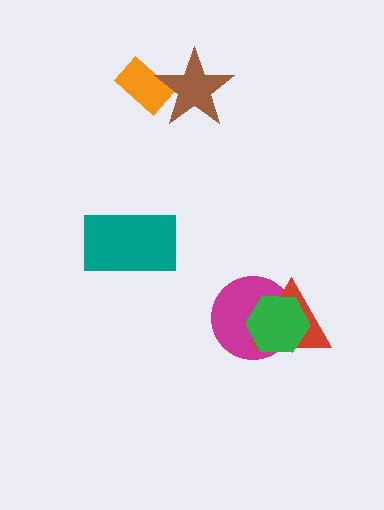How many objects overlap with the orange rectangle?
1 object overlaps with the orange rectangle.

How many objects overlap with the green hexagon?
2 objects overlap with the green hexagon.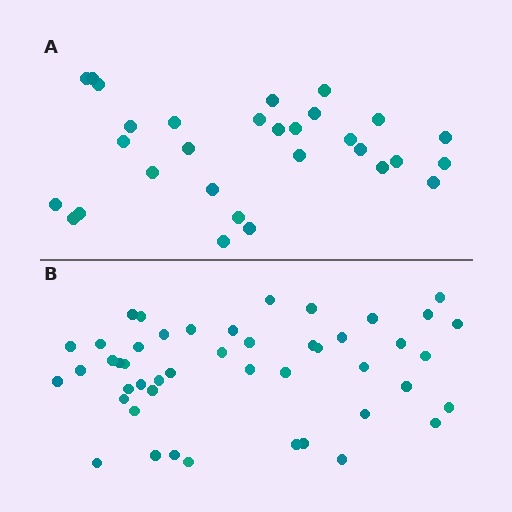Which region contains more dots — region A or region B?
Region B (the bottom region) has more dots.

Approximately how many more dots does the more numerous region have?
Region B has approximately 15 more dots than region A.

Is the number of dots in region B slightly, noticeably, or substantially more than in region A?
Region B has substantially more. The ratio is roughly 1.6 to 1.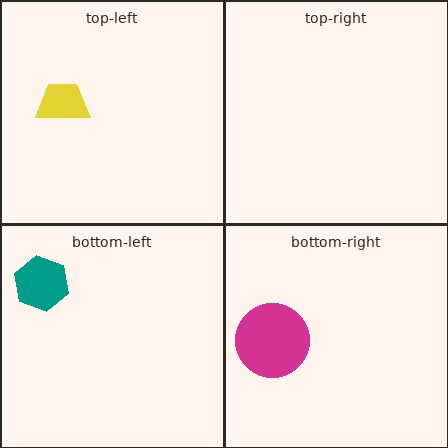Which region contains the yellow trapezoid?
The top-left region.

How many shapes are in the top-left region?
1.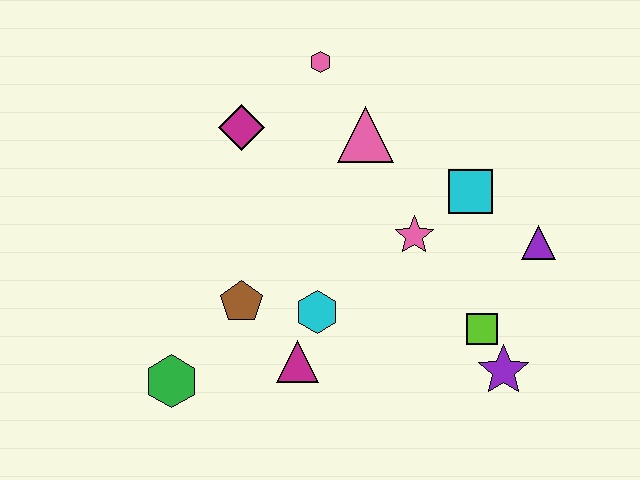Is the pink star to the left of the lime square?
Yes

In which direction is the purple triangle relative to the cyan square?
The purple triangle is to the right of the cyan square.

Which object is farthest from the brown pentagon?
The purple triangle is farthest from the brown pentagon.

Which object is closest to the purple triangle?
The cyan square is closest to the purple triangle.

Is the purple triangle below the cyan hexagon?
No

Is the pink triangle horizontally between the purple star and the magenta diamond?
Yes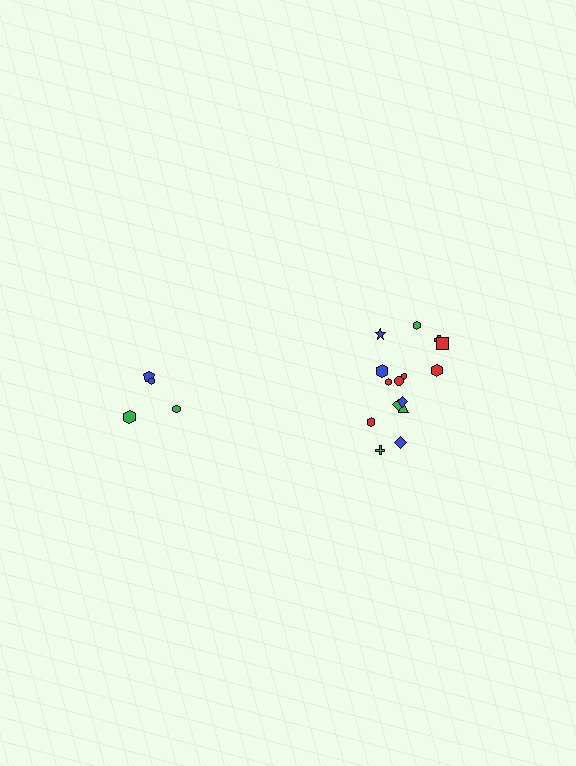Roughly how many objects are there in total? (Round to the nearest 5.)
Roughly 20 objects in total.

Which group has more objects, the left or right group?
The right group.